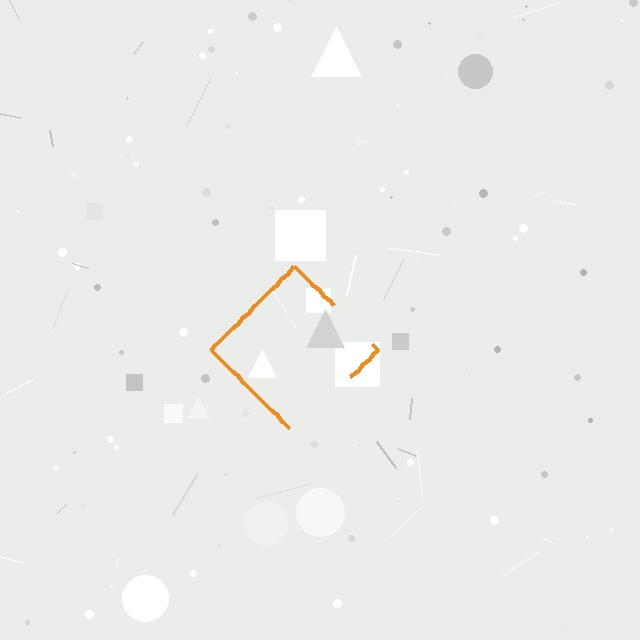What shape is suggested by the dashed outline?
The dashed outline suggests a diamond.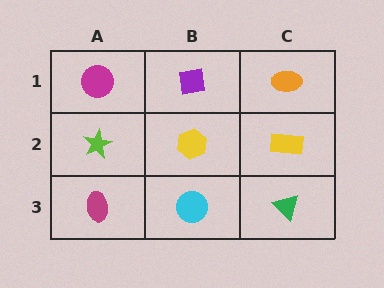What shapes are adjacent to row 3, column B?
A yellow hexagon (row 2, column B), a magenta ellipse (row 3, column A), a green triangle (row 3, column C).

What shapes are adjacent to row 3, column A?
A lime star (row 2, column A), a cyan circle (row 3, column B).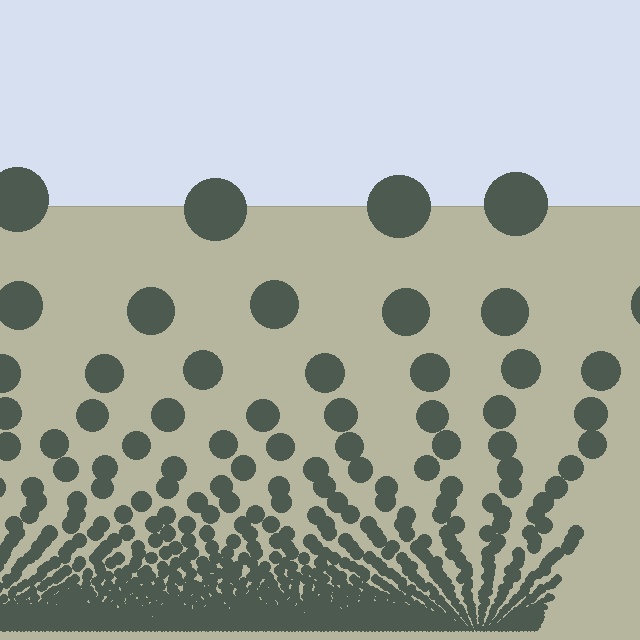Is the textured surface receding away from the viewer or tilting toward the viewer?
The surface appears to tilt toward the viewer. Texture elements get larger and sparser toward the top.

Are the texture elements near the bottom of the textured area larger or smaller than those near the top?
Smaller. The gradient is inverted — elements near the bottom are smaller and denser.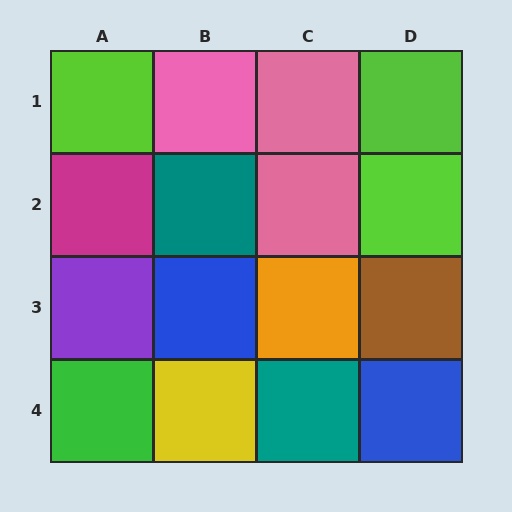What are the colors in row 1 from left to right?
Lime, pink, pink, lime.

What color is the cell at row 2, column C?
Pink.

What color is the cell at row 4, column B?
Yellow.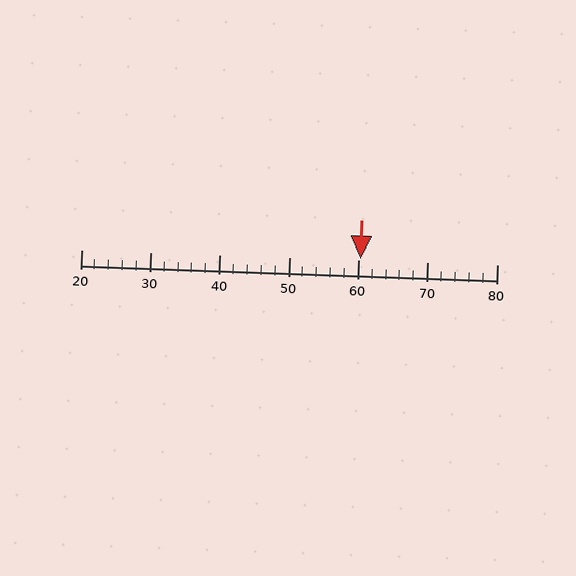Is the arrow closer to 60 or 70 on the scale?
The arrow is closer to 60.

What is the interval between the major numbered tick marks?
The major tick marks are spaced 10 units apart.